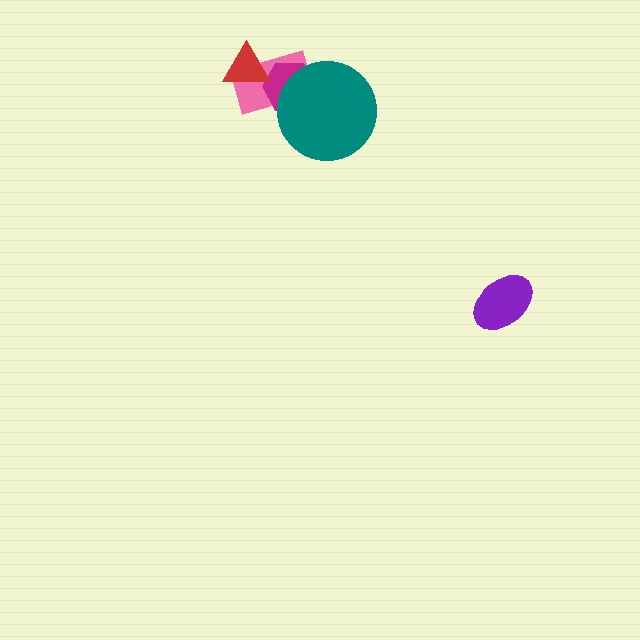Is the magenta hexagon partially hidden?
Yes, it is partially covered by another shape.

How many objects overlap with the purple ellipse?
0 objects overlap with the purple ellipse.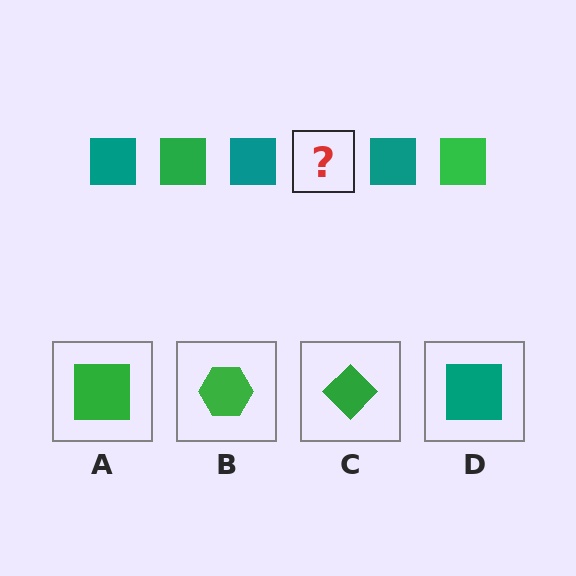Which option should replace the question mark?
Option A.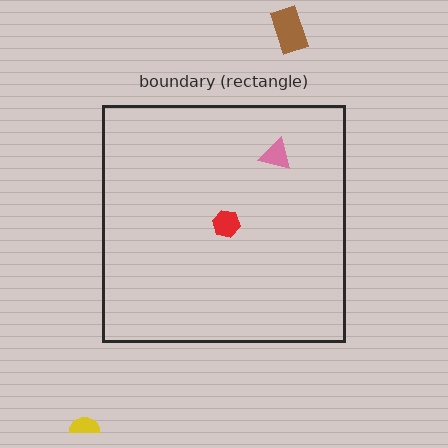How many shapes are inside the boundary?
2 inside, 2 outside.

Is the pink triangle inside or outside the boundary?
Inside.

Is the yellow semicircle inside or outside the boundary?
Outside.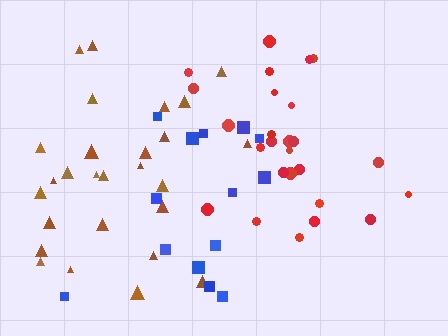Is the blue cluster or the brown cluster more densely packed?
Brown.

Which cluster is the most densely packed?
Red.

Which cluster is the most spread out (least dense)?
Blue.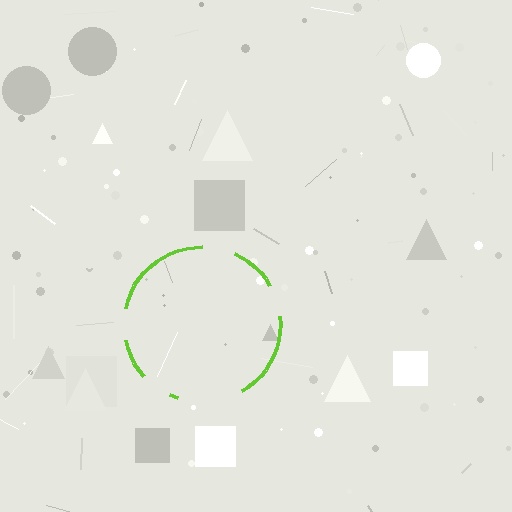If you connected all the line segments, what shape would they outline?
They would outline a circle.